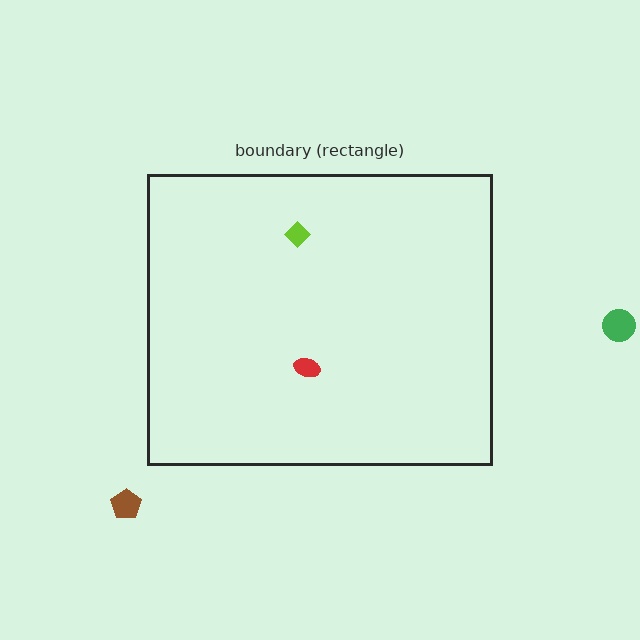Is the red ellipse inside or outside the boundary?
Inside.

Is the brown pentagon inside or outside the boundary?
Outside.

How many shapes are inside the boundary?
2 inside, 2 outside.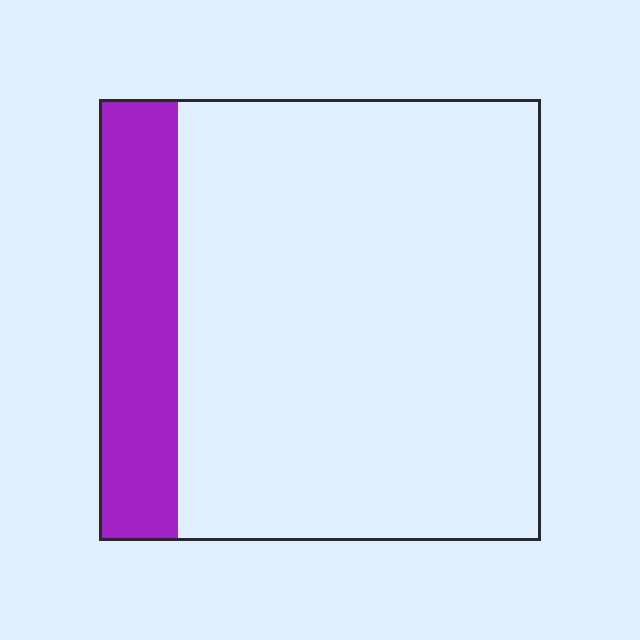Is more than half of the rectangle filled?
No.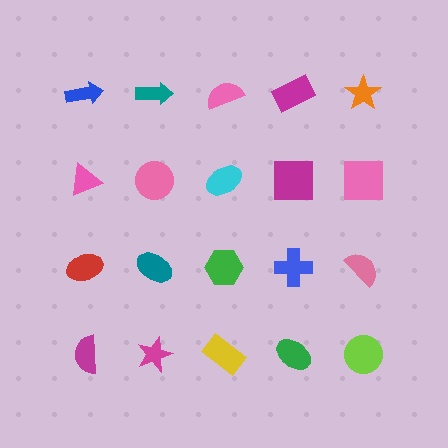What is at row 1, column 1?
A blue arrow.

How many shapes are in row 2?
5 shapes.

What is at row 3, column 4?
A blue cross.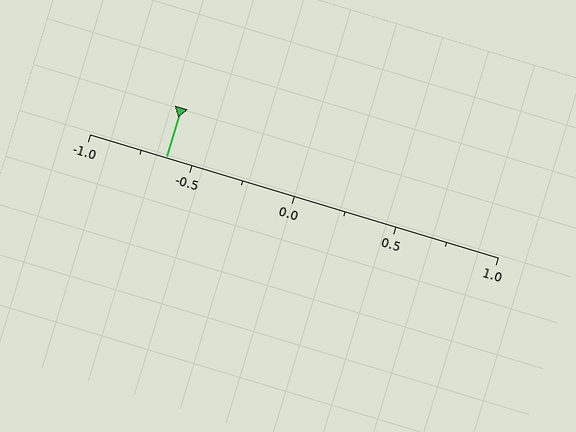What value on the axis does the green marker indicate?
The marker indicates approximately -0.62.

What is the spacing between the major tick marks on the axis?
The major ticks are spaced 0.5 apart.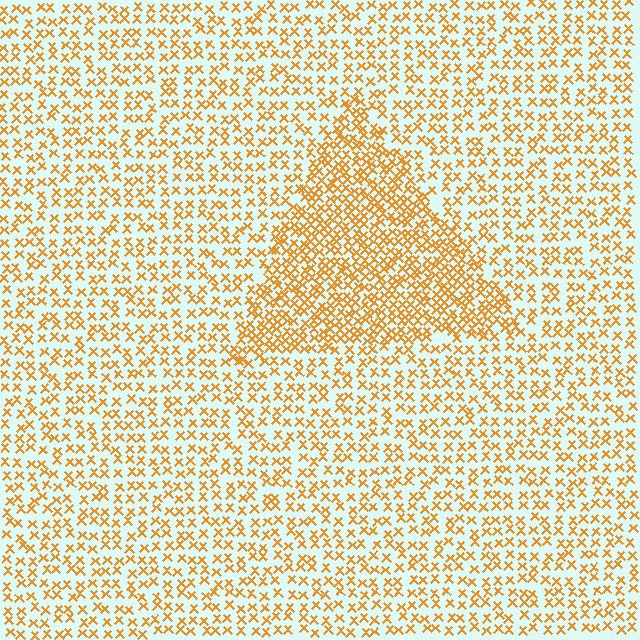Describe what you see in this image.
The image contains small orange elements arranged at two different densities. A triangle-shaped region is visible where the elements are more densely packed than the surrounding area.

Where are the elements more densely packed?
The elements are more densely packed inside the triangle boundary.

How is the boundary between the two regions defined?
The boundary is defined by a change in element density (approximately 1.9x ratio). All elements are the same color, size, and shape.